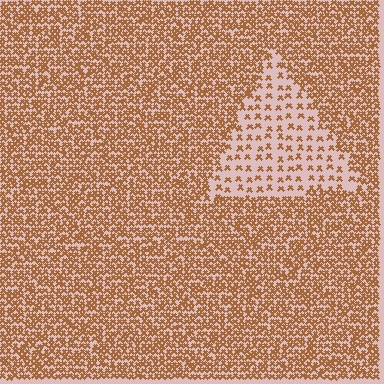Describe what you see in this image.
The image contains small brown elements arranged at two different densities. A triangle-shaped region is visible where the elements are less densely packed than the surrounding area.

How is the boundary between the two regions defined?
The boundary is defined by a change in element density (approximately 2.8x ratio). All elements are the same color, size, and shape.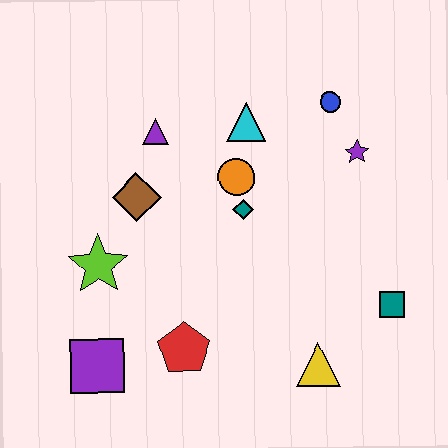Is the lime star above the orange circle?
No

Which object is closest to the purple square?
The red pentagon is closest to the purple square.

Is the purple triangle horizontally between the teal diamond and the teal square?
No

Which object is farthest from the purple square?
The blue circle is farthest from the purple square.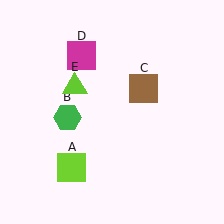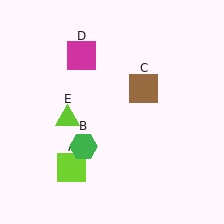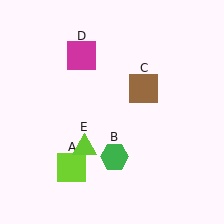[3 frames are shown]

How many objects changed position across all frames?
2 objects changed position: green hexagon (object B), lime triangle (object E).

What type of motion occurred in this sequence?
The green hexagon (object B), lime triangle (object E) rotated counterclockwise around the center of the scene.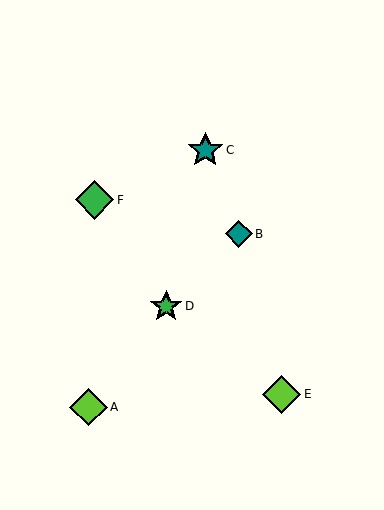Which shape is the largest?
The green diamond (labeled F) is the largest.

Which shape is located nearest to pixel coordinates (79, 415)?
The lime diamond (labeled A) at (88, 407) is nearest to that location.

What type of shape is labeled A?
Shape A is a lime diamond.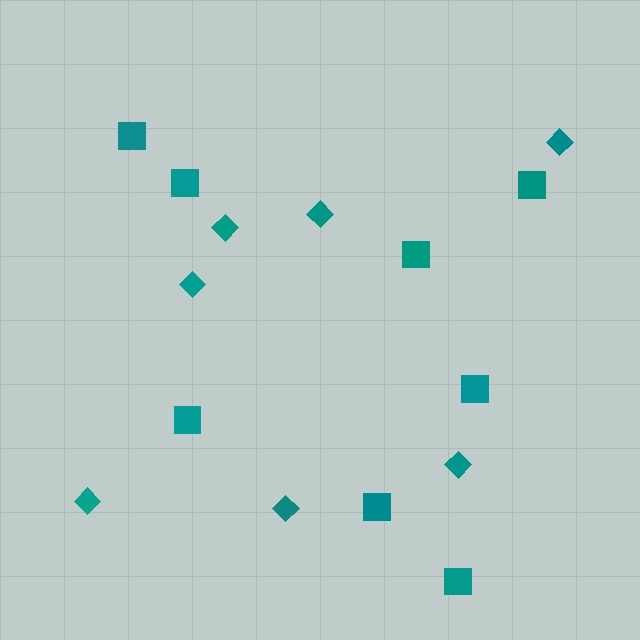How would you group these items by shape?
There are 2 groups: one group of squares (8) and one group of diamonds (7).